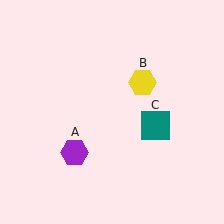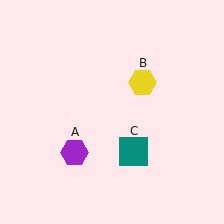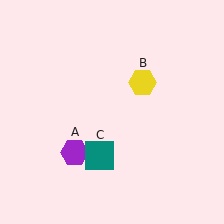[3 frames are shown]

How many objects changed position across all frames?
1 object changed position: teal square (object C).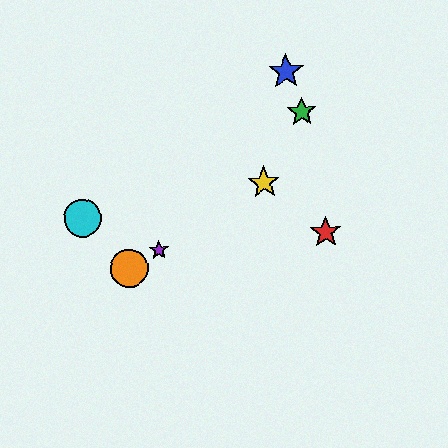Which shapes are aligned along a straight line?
The yellow star, the purple star, the orange circle are aligned along a straight line.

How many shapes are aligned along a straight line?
3 shapes (the yellow star, the purple star, the orange circle) are aligned along a straight line.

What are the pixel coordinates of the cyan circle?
The cyan circle is at (83, 218).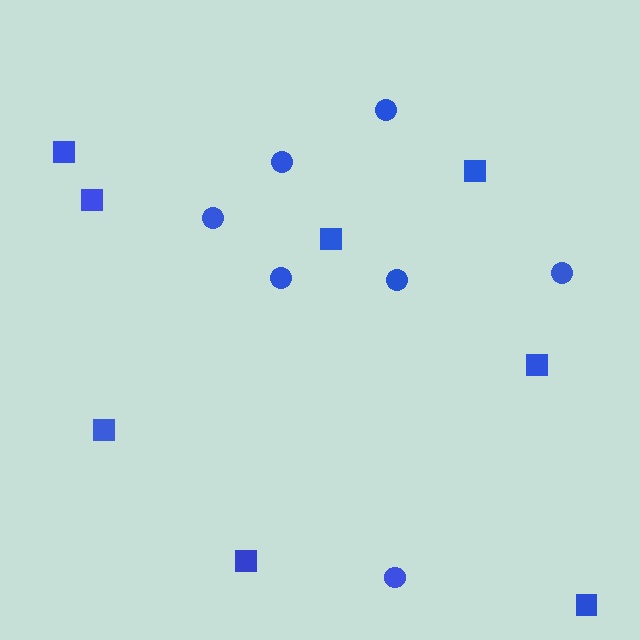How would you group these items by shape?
There are 2 groups: one group of squares (8) and one group of circles (7).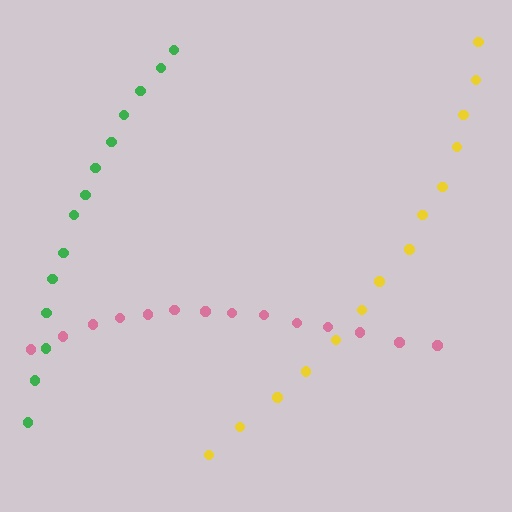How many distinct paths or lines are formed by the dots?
There are 3 distinct paths.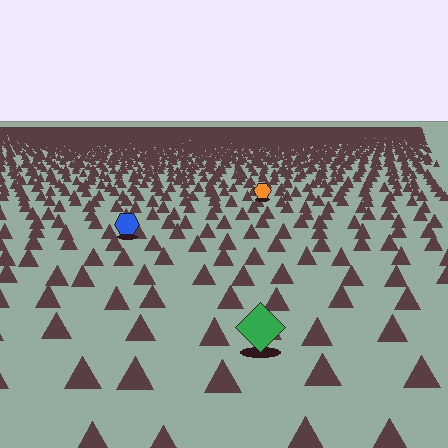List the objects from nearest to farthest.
From nearest to farthest: the green diamond, the blue hexagon, the orange hexagon.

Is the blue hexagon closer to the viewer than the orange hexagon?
Yes. The blue hexagon is closer — you can tell from the texture gradient: the ground texture is coarser near it.